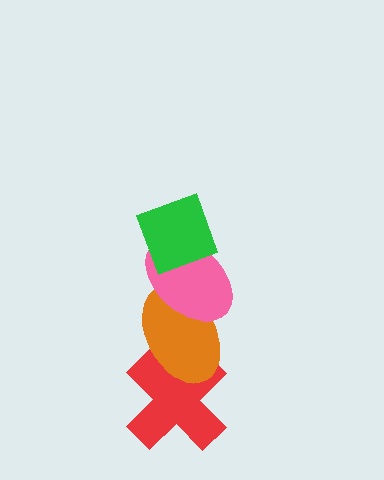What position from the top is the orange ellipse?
The orange ellipse is 3rd from the top.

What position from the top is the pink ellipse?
The pink ellipse is 2nd from the top.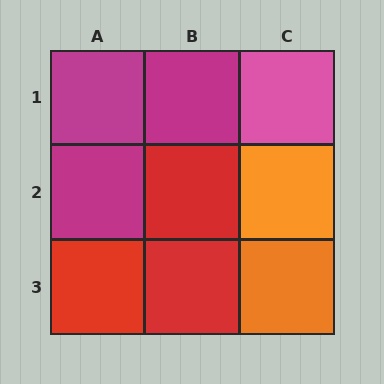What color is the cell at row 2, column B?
Red.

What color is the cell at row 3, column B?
Red.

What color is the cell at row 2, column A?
Magenta.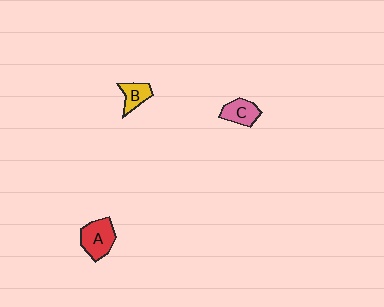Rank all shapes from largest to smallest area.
From largest to smallest: A (red), C (pink), B (yellow).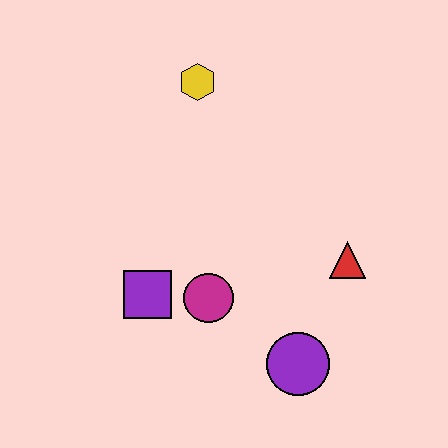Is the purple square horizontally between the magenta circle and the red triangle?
No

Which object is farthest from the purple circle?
The yellow hexagon is farthest from the purple circle.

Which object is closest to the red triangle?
The purple circle is closest to the red triangle.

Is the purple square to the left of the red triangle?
Yes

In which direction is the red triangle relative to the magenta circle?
The red triangle is to the right of the magenta circle.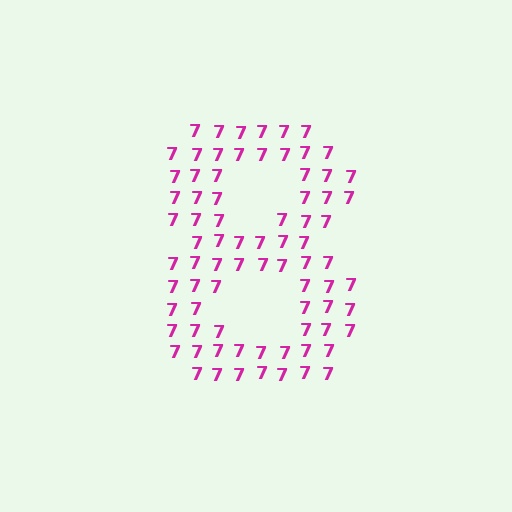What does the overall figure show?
The overall figure shows the digit 8.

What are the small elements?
The small elements are digit 7's.